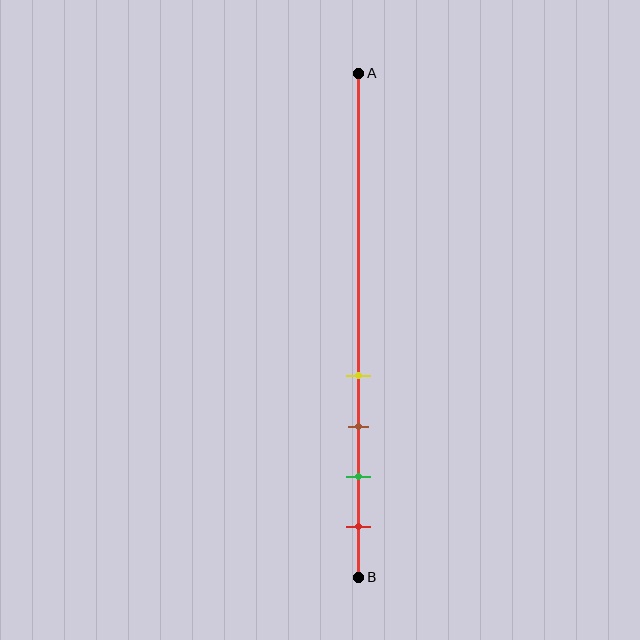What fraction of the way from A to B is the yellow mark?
The yellow mark is approximately 60% (0.6) of the way from A to B.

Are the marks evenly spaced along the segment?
Yes, the marks are approximately evenly spaced.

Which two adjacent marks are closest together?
The yellow and brown marks are the closest adjacent pair.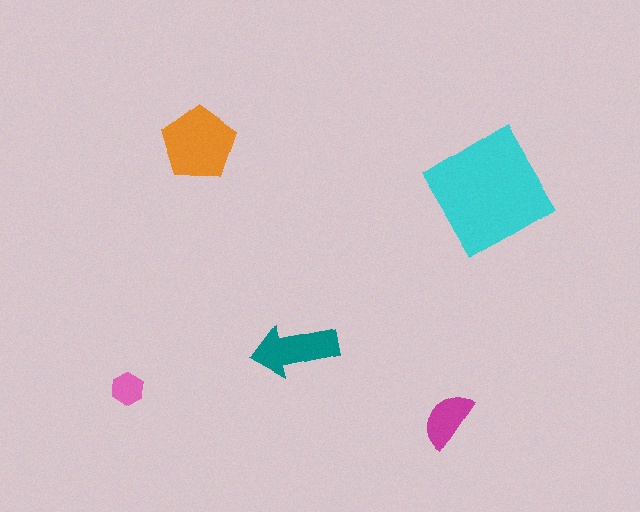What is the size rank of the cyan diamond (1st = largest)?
1st.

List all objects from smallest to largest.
The pink hexagon, the magenta semicircle, the teal arrow, the orange pentagon, the cyan diamond.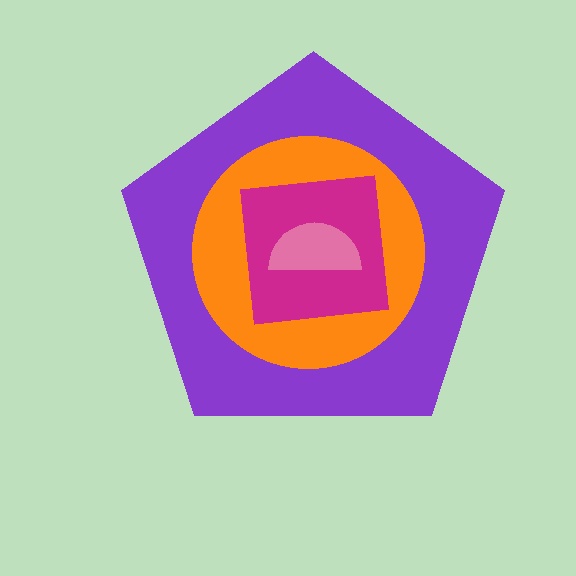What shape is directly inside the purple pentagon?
The orange circle.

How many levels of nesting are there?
4.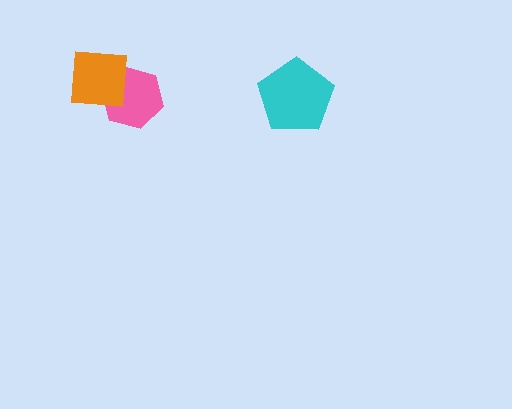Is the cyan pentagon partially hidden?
No, no other shape covers it.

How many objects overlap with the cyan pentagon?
0 objects overlap with the cyan pentagon.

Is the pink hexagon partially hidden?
Yes, it is partially covered by another shape.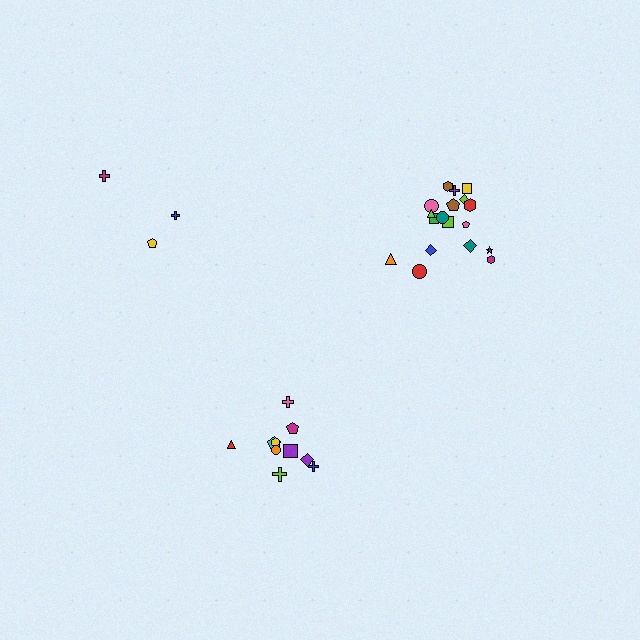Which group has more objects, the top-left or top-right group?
The top-right group.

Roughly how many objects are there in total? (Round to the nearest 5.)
Roughly 30 objects in total.